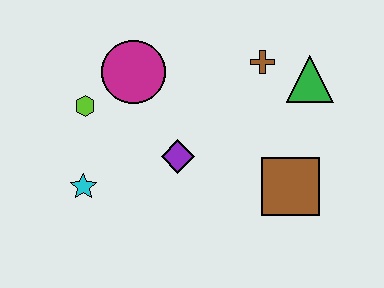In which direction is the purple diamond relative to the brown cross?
The purple diamond is below the brown cross.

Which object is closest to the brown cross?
The green triangle is closest to the brown cross.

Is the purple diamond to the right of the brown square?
No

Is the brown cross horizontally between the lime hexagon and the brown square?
Yes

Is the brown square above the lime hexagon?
No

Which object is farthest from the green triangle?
The cyan star is farthest from the green triangle.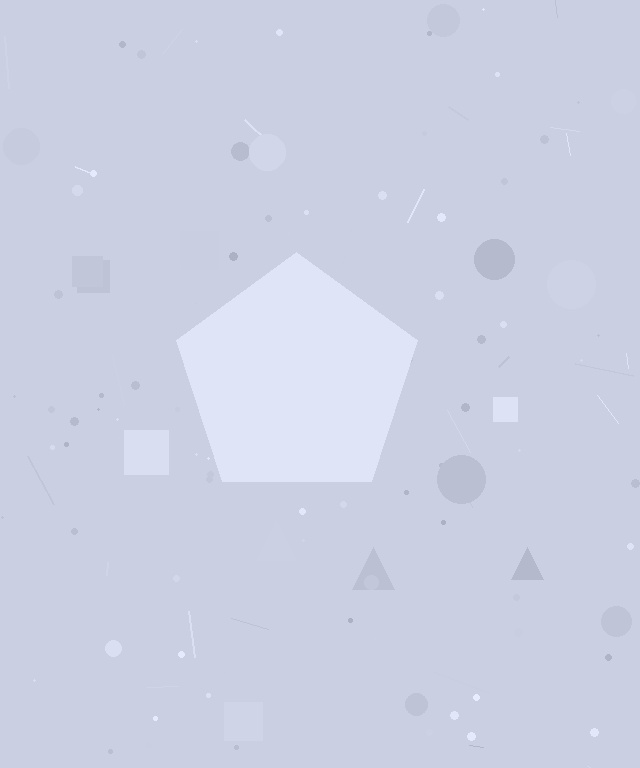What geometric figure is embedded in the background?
A pentagon is embedded in the background.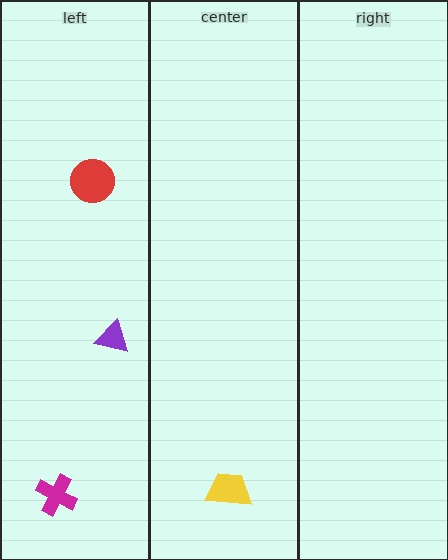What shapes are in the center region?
The yellow trapezoid.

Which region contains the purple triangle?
The left region.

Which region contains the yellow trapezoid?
The center region.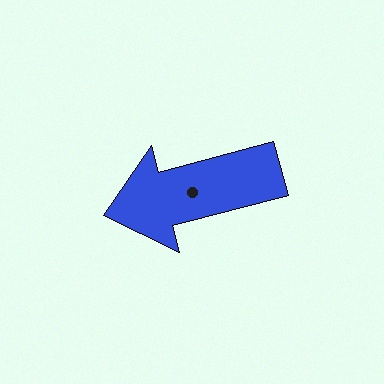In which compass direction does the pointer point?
West.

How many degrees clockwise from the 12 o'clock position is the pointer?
Approximately 255 degrees.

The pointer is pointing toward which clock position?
Roughly 9 o'clock.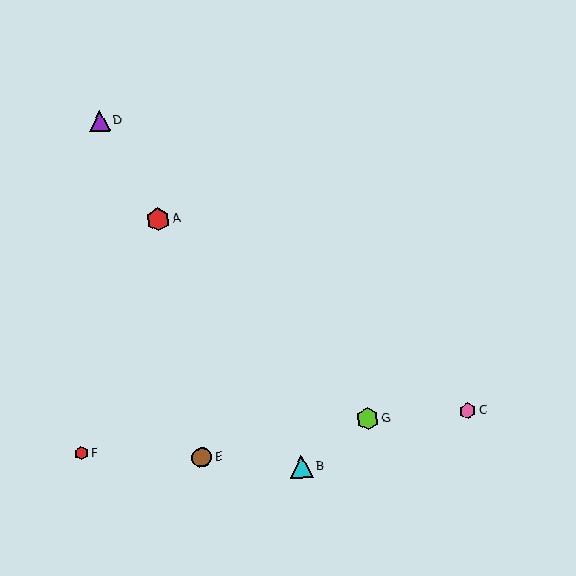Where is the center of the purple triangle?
The center of the purple triangle is at (100, 121).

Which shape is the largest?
The red hexagon (labeled A) is the largest.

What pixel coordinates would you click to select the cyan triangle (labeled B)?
Click at (302, 467) to select the cyan triangle B.